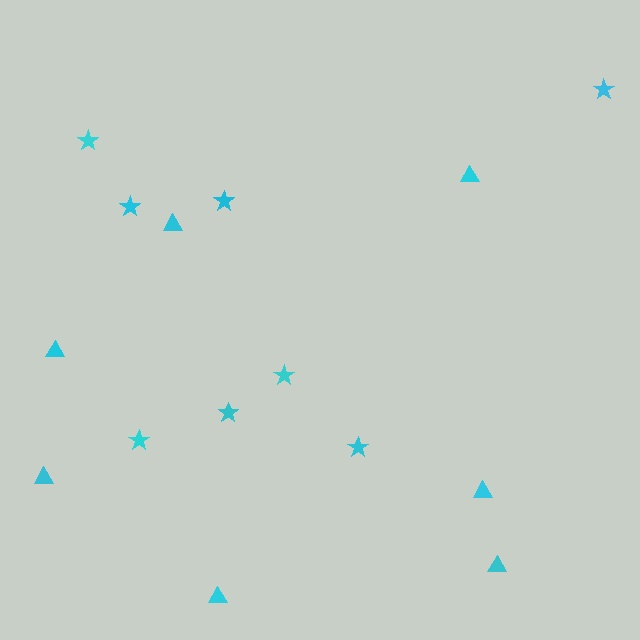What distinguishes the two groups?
There are 2 groups: one group of stars (8) and one group of triangles (7).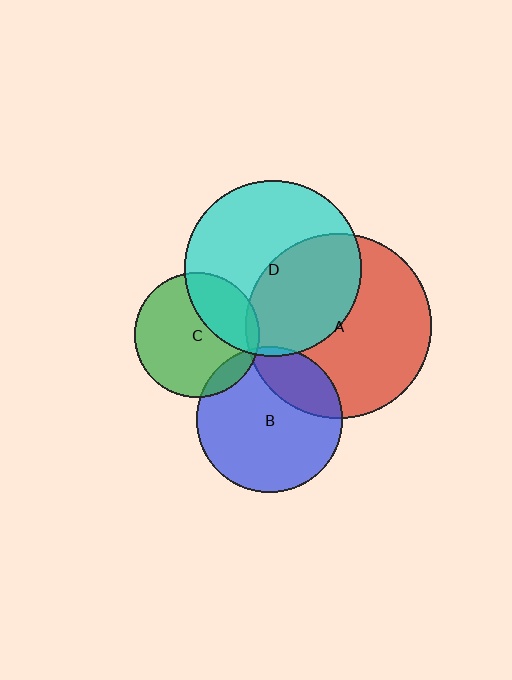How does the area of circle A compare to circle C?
Approximately 2.2 times.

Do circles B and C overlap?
Yes.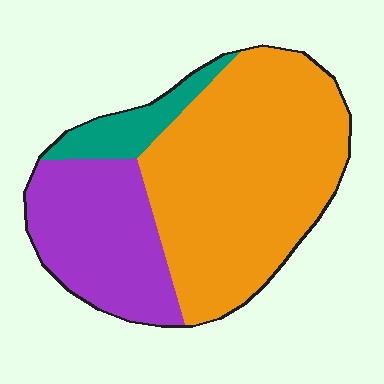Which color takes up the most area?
Orange, at roughly 60%.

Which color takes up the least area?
Teal, at roughly 10%.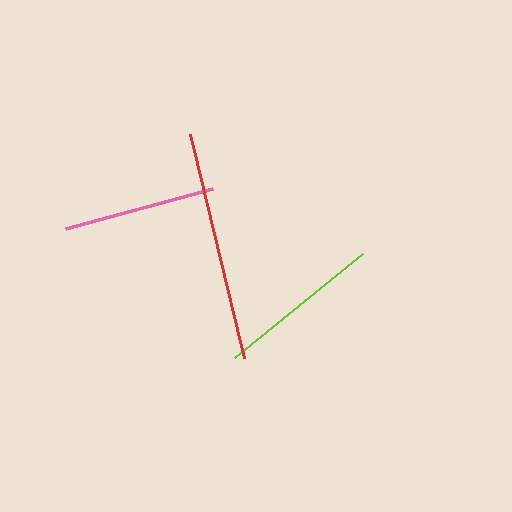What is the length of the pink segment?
The pink segment is approximately 153 pixels long.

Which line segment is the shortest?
The pink line is the shortest at approximately 153 pixels.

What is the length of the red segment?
The red segment is approximately 230 pixels long.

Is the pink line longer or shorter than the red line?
The red line is longer than the pink line.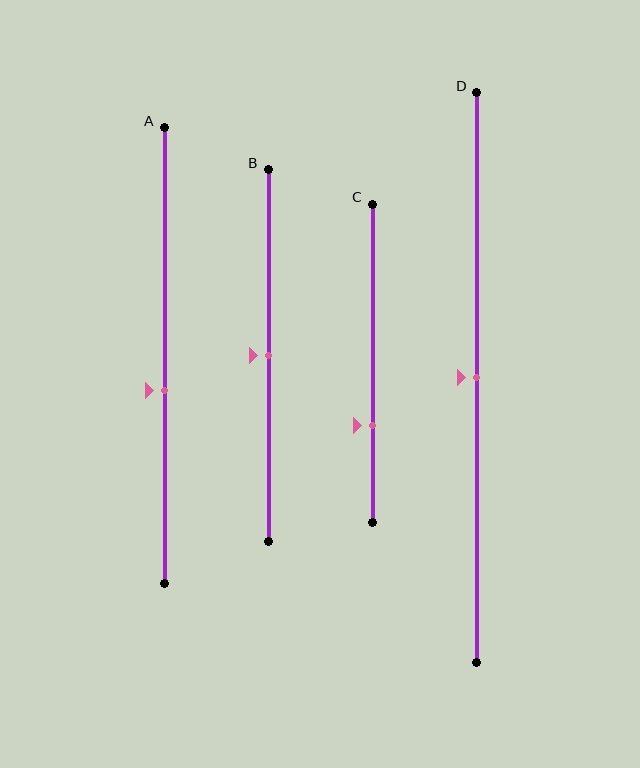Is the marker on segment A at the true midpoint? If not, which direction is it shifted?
No, the marker on segment A is shifted downward by about 8% of the segment length.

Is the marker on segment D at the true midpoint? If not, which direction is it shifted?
Yes, the marker on segment D is at the true midpoint.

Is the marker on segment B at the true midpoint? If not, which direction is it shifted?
Yes, the marker on segment B is at the true midpoint.